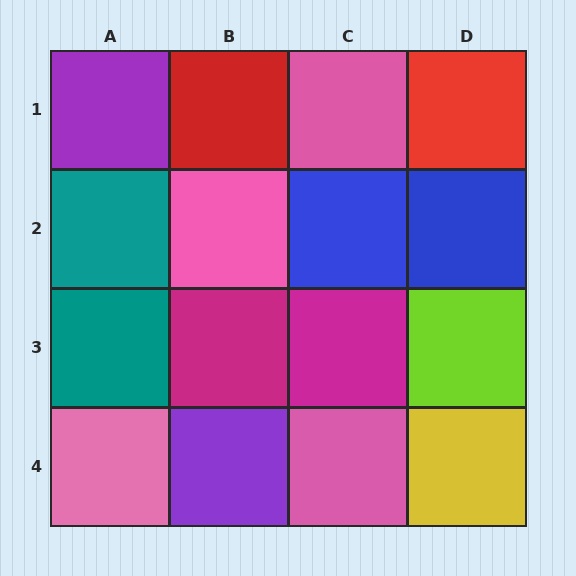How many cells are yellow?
1 cell is yellow.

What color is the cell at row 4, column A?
Pink.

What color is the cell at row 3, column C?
Magenta.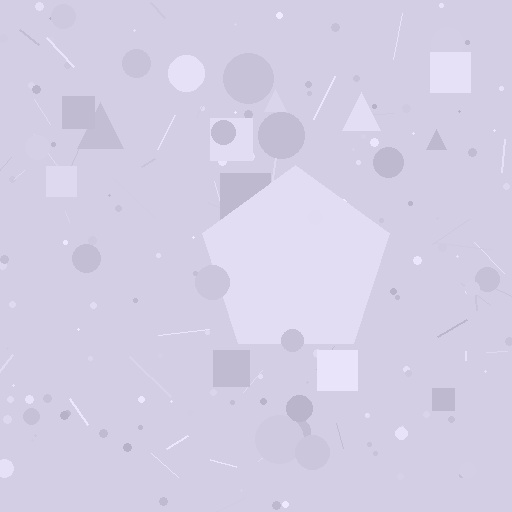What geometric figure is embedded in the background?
A pentagon is embedded in the background.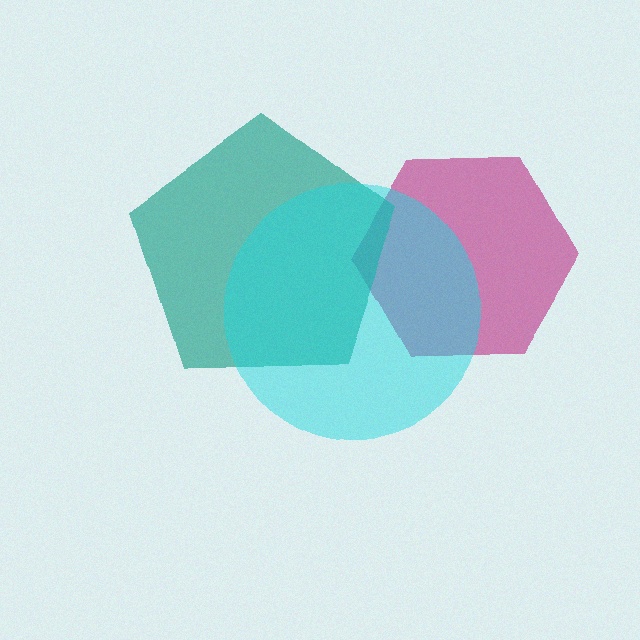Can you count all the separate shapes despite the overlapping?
Yes, there are 3 separate shapes.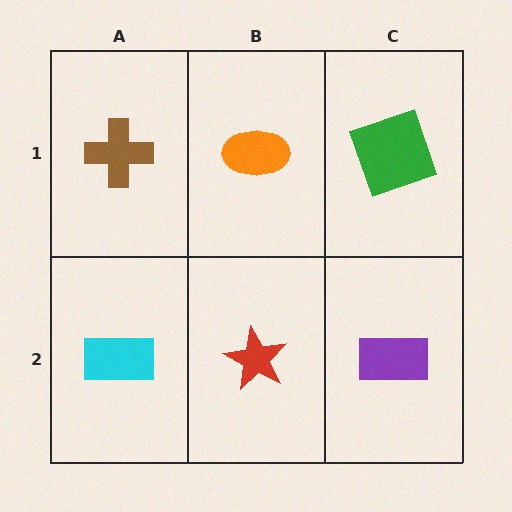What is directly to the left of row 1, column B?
A brown cross.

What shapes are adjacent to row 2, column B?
An orange ellipse (row 1, column B), a cyan rectangle (row 2, column A), a purple rectangle (row 2, column C).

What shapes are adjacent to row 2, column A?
A brown cross (row 1, column A), a red star (row 2, column B).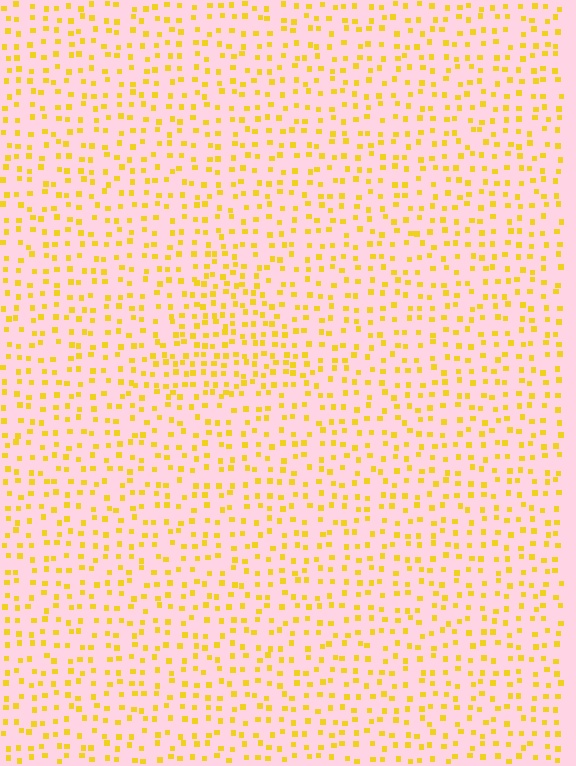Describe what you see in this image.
The image contains small yellow elements arranged at two different densities. A triangle-shaped region is visible where the elements are more densely packed than the surrounding area.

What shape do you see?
I see a triangle.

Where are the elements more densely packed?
The elements are more densely packed inside the triangle boundary.